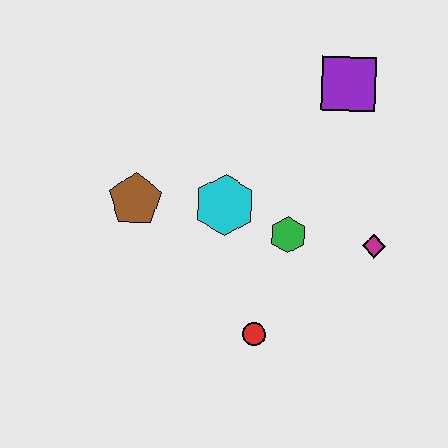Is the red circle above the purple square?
No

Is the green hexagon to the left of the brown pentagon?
No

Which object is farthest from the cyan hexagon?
The purple square is farthest from the cyan hexagon.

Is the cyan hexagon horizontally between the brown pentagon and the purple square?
Yes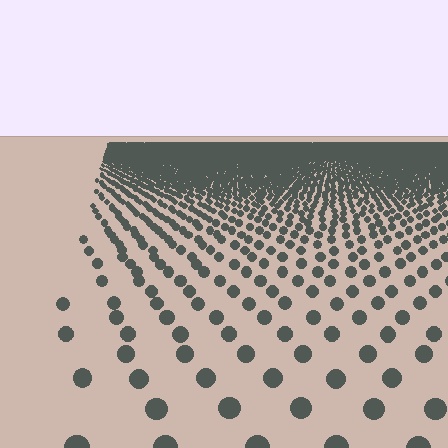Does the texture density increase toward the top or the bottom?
Density increases toward the top.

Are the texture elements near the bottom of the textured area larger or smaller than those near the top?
Larger. Near the bottom, elements are closer to the viewer and appear at a bigger on-screen size.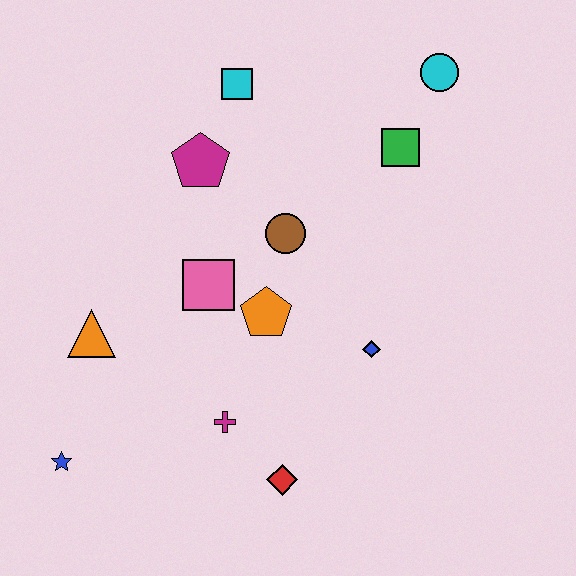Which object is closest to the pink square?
The orange pentagon is closest to the pink square.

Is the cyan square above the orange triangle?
Yes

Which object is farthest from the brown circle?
The blue star is farthest from the brown circle.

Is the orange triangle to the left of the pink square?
Yes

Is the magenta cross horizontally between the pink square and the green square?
Yes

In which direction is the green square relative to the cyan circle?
The green square is below the cyan circle.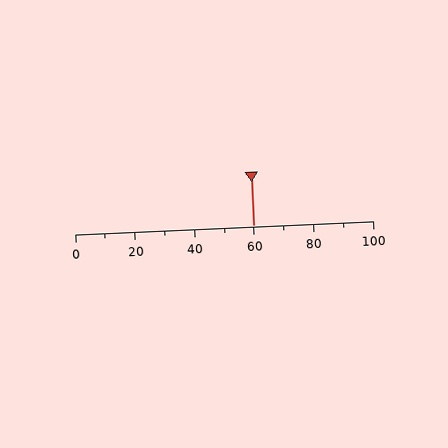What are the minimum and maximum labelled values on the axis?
The axis runs from 0 to 100.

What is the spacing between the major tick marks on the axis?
The major ticks are spaced 20 apart.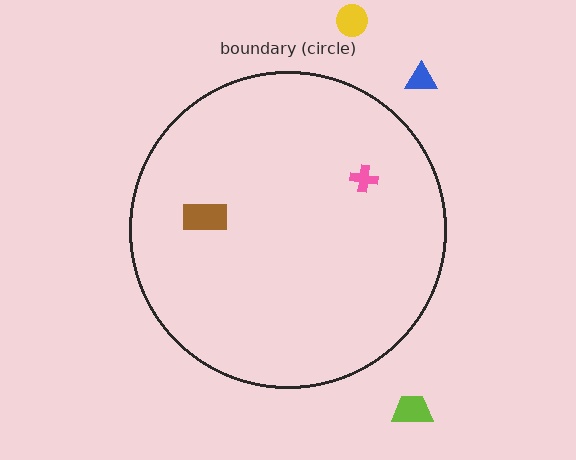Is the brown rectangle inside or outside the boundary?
Inside.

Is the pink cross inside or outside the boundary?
Inside.